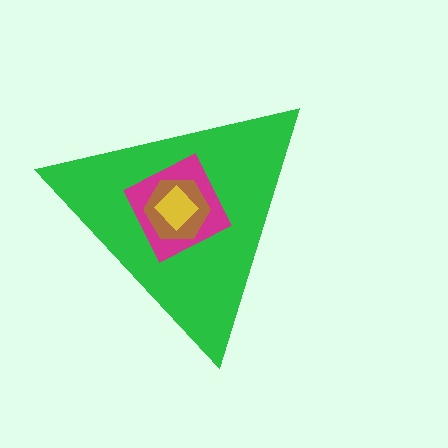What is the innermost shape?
The yellow diamond.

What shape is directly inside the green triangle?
The magenta diamond.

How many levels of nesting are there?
4.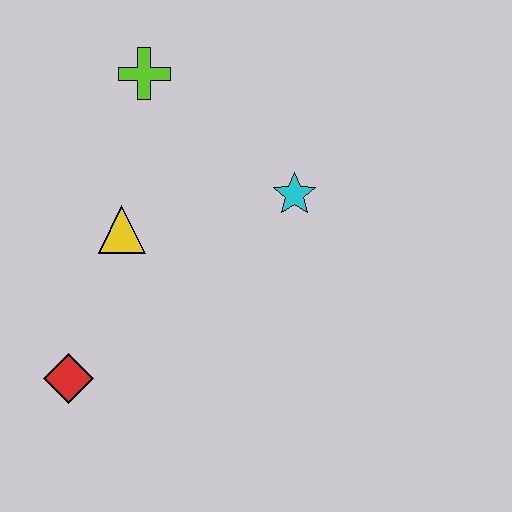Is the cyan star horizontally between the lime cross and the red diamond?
No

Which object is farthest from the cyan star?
The red diamond is farthest from the cyan star.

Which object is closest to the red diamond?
The yellow triangle is closest to the red diamond.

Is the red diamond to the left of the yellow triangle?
Yes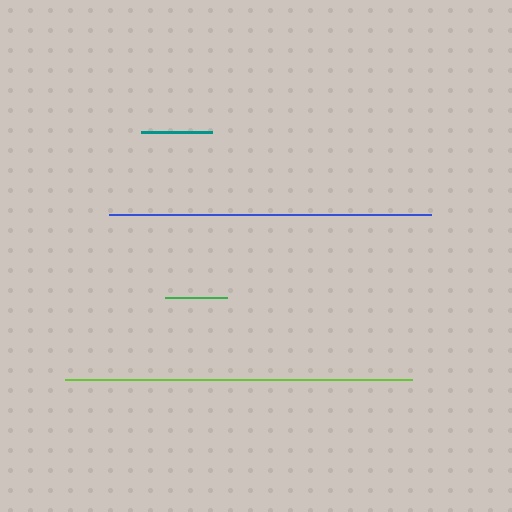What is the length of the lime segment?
The lime segment is approximately 347 pixels long.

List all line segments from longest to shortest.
From longest to shortest: lime, blue, teal, green.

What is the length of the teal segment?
The teal segment is approximately 71 pixels long.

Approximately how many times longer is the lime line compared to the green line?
The lime line is approximately 5.6 times the length of the green line.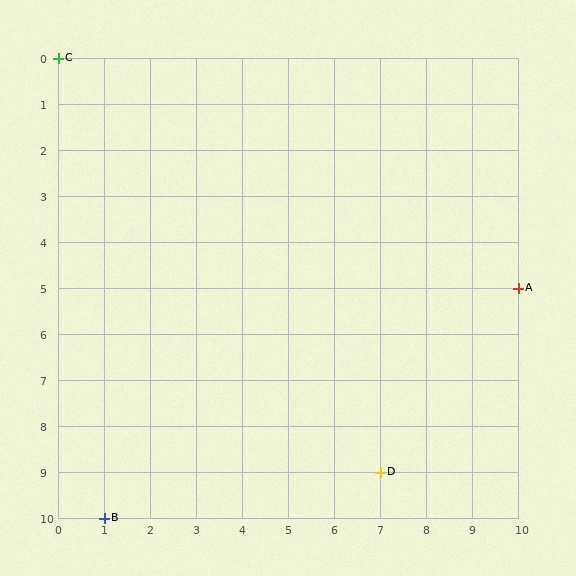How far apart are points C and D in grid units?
Points C and D are 7 columns and 9 rows apart (about 11.4 grid units diagonally).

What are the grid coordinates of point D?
Point D is at grid coordinates (7, 9).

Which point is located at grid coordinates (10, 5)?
Point A is at (10, 5).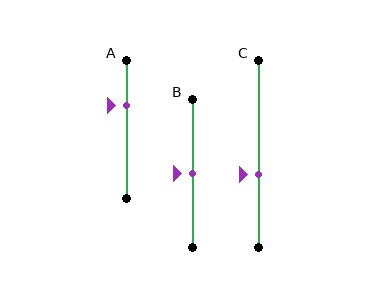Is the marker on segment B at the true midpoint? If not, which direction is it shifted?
Yes, the marker on segment B is at the true midpoint.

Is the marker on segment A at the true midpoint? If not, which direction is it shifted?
No, the marker on segment A is shifted upward by about 17% of the segment length.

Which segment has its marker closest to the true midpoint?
Segment B has its marker closest to the true midpoint.